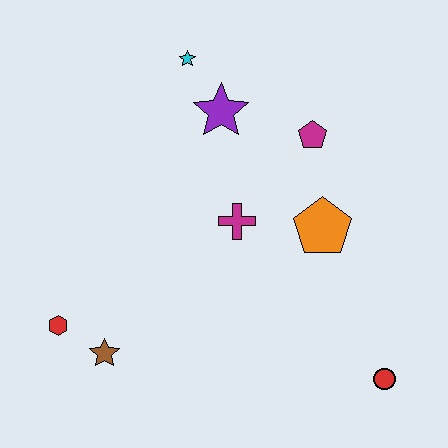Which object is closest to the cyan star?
The purple star is closest to the cyan star.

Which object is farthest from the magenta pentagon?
The red hexagon is farthest from the magenta pentagon.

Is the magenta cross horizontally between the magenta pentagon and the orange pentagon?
No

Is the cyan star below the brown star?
No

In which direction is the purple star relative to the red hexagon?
The purple star is above the red hexagon.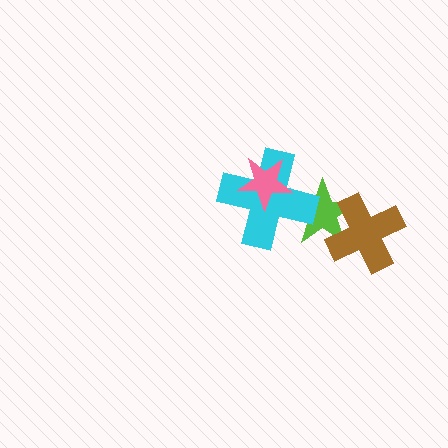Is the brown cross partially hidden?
No, no other shape covers it.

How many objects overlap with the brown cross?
1 object overlaps with the brown cross.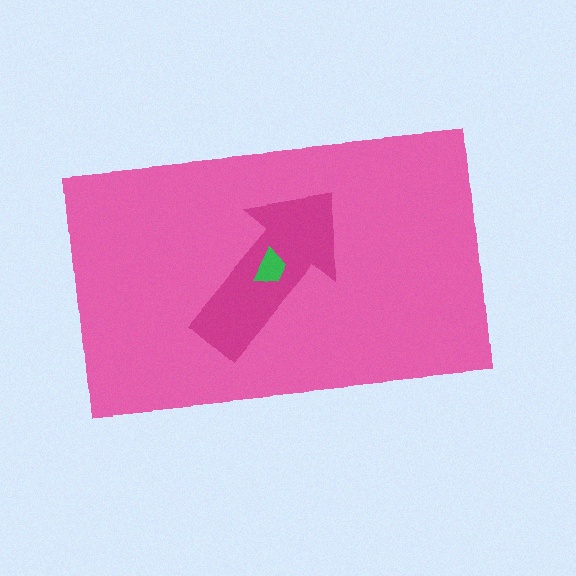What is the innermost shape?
The green trapezoid.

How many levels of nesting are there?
3.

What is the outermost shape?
The pink rectangle.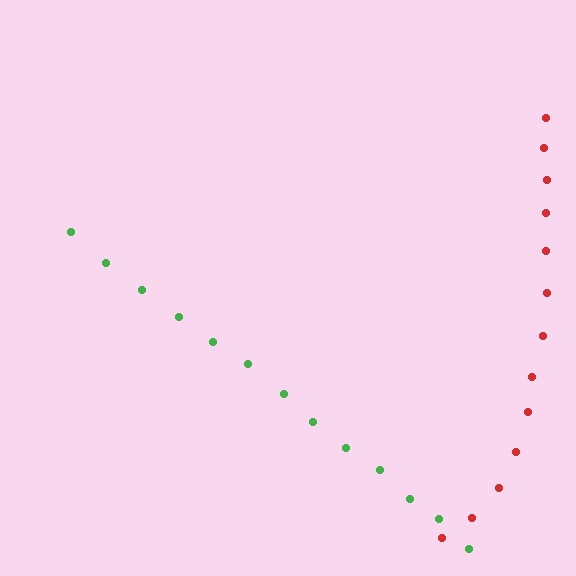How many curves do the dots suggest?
There are 2 distinct paths.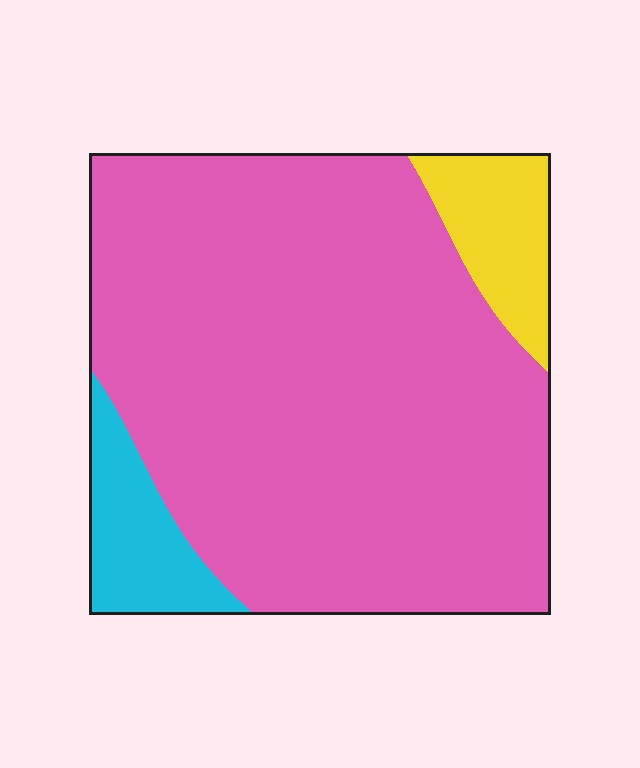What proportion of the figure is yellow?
Yellow covers roughly 10% of the figure.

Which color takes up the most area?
Pink, at roughly 85%.